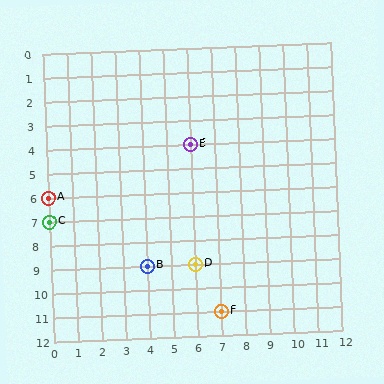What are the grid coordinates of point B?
Point B is at grid coordinates (4, 9).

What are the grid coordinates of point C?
Point C is at grid coordinates (0, 7).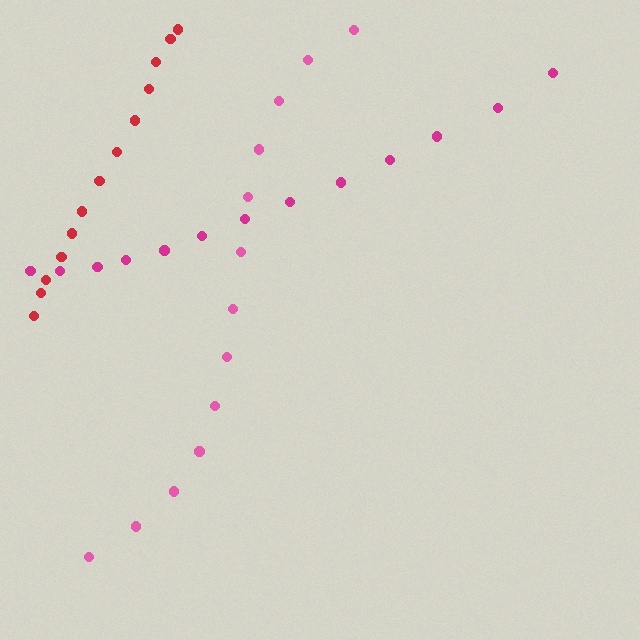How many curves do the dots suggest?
There are 3 distinct paths.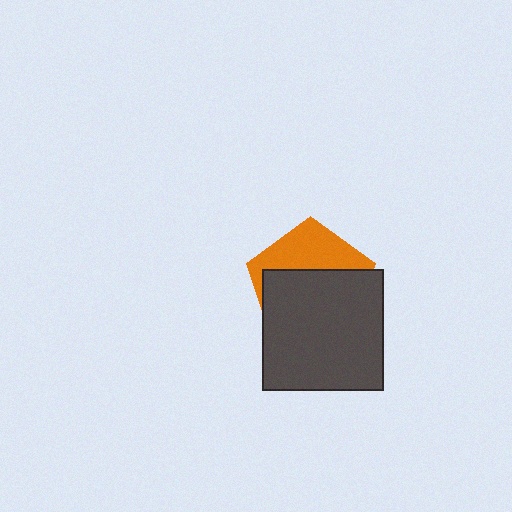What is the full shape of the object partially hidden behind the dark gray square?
The partially hidden object is an orange pentagon.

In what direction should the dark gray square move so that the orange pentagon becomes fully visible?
The dark gray square should move down. That is the shortest direction to clear the overlap and leave the orange pentagon fully visible.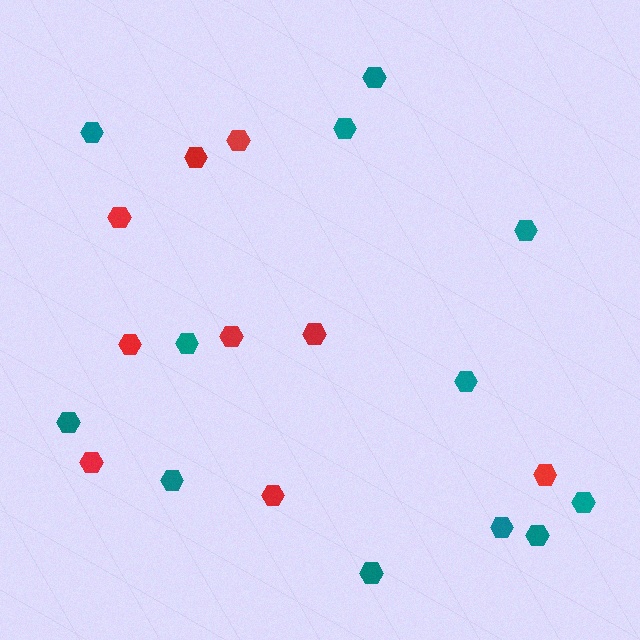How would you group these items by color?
There are 2 groups: one group of teal hexagons (12) and one group of red hexagons (9).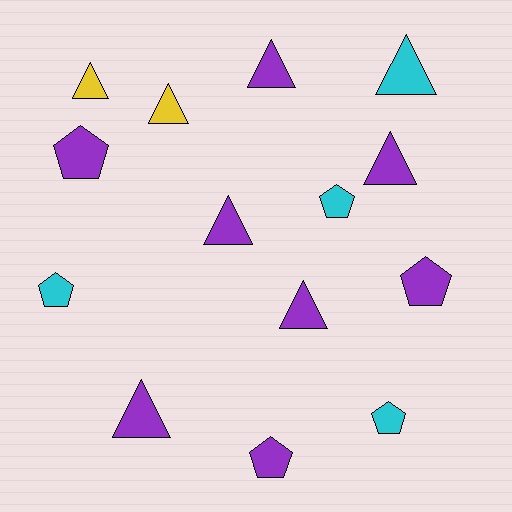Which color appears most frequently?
Purple, with 8 objects.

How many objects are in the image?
There are 14 objects.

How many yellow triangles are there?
There are 2 yellow triangles.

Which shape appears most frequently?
Triangle, with 8 objects.